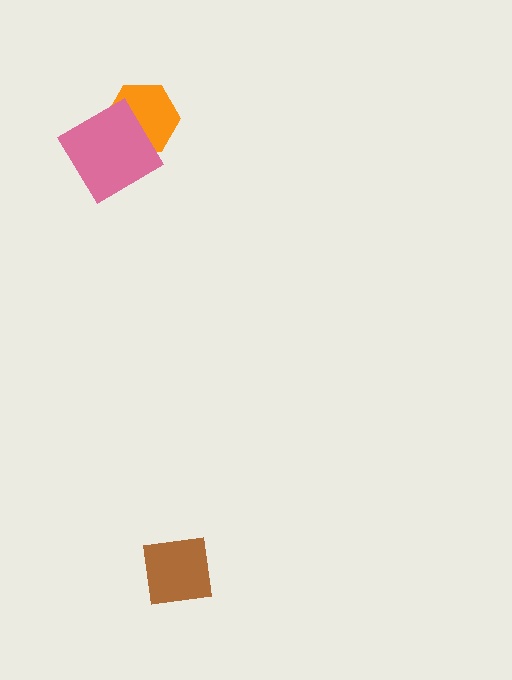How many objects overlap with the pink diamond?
1 object overlaps with the pink diamond.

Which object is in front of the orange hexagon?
The pink diamond is in front of the orange hexagon.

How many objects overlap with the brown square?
0 objects overlap with the brown square.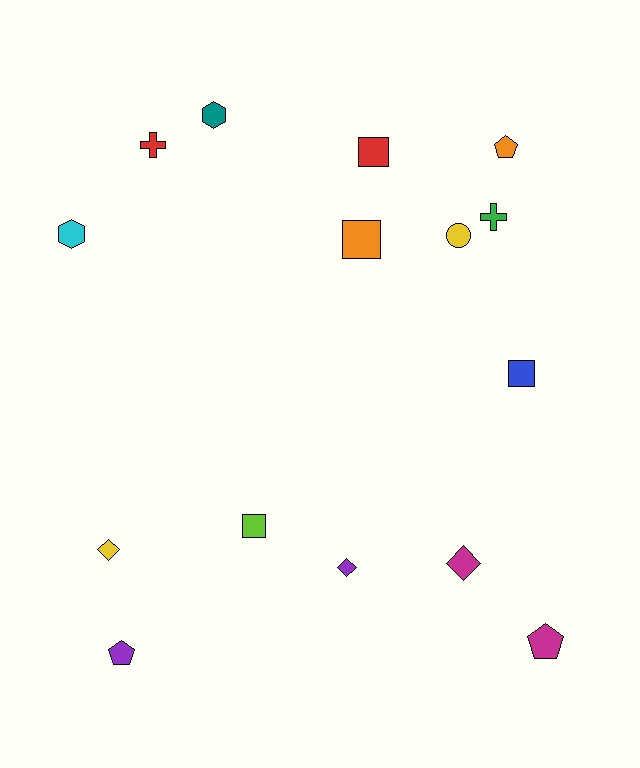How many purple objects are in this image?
There are 2 purple objects.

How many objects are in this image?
There are 15 objects.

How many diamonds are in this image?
There are 3 diamonds.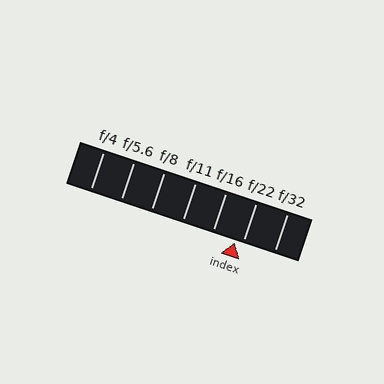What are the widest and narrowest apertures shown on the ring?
The widest aperture shown is f/4 and the narrowest is f/32.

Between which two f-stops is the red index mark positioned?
The index mark is between f/16 and f/22.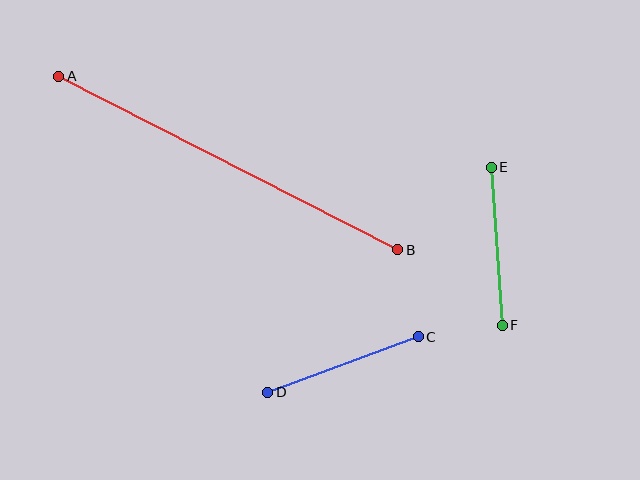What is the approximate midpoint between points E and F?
The midpoint is at approximately (497, 246) pixels.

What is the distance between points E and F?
The distance is approximately 158 pixels.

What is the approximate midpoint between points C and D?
The midpoint is at approximately (343, 364) pixels.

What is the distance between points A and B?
The distance is approximately 381 pixels.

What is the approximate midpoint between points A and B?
The midpoint is at approximately (228, 163) pixels.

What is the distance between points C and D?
The distance is approximately 160 pixels.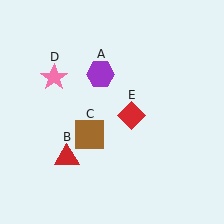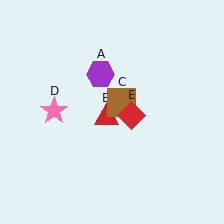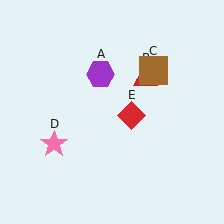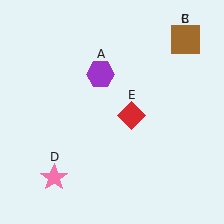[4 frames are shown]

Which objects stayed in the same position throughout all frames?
Purple hexagon (object A) and red diamond (object E) remained stationary.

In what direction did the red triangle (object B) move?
The red triangle (object B) moved up and to the right.